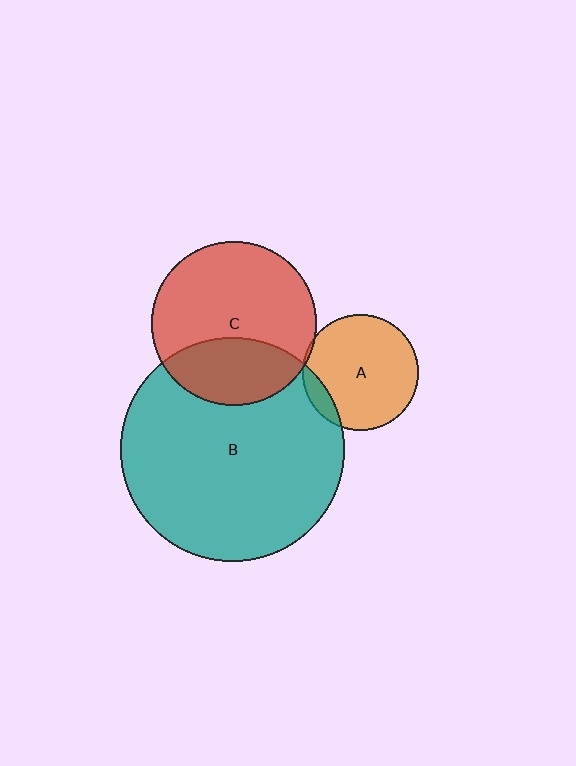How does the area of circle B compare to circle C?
Approximately 1.8 times.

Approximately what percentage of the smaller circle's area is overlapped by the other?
Approximately 30%.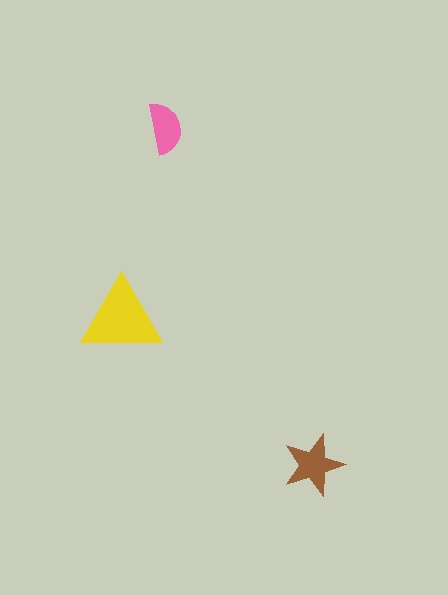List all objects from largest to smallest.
The yellow triangle, the brown star, the pink semicircle.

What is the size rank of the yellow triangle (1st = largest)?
1st.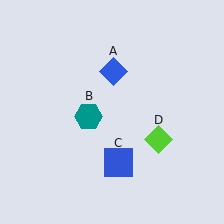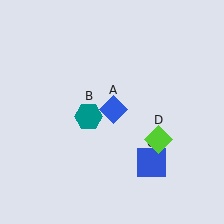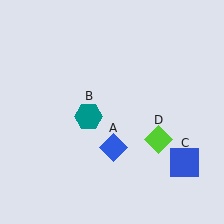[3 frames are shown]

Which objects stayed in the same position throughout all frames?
Teal hexagon (object B) and lime diamond (object D) remained stationary.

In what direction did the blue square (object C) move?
The blue square (object C) moved right.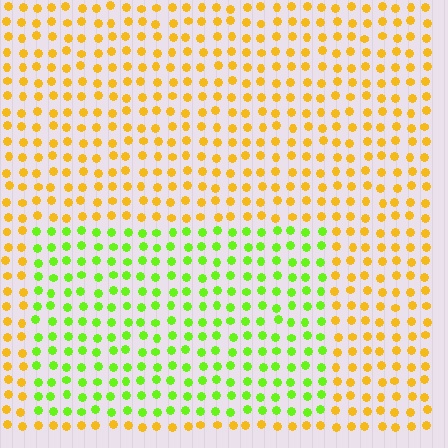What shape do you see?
I see a rectangle.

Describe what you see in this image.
The image is filled with small yellow elements in a uniform arrangement. A rectangle-shaped region is visible where the elements are tinted to a slightly different hue, forming a subtle color boundary.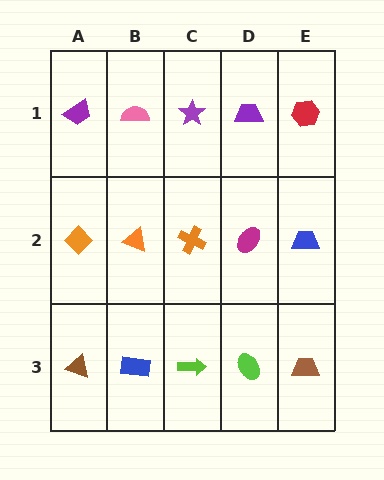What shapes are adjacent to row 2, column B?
A pink semicircle (row 1, column B), a blue rectangle (row 3, column B), an orange diamond (row 2, column A), an orange cross (row 2, column C).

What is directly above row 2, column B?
A pink semicircle.